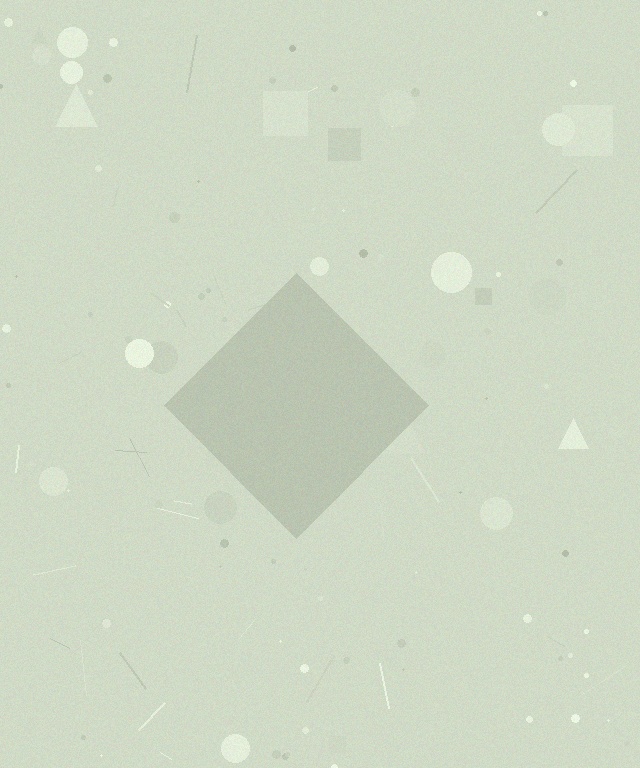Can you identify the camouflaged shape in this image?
The camouflaged shape is a diamond.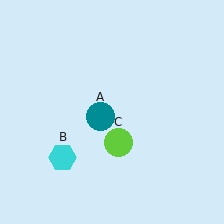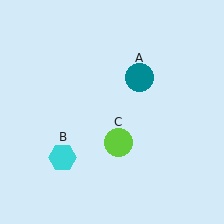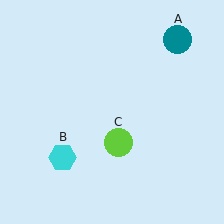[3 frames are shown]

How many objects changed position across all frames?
1 object changed position: teal circle (object A).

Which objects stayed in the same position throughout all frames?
Cyan hexagon (object B) and lime circle (object C) remained stationary.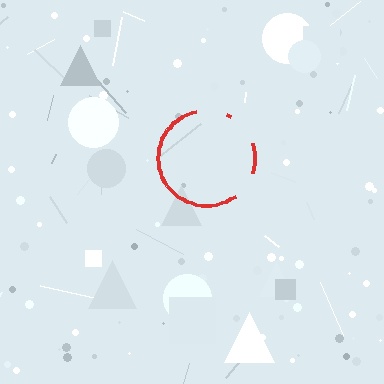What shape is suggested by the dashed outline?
The dashed outline suggests a circle.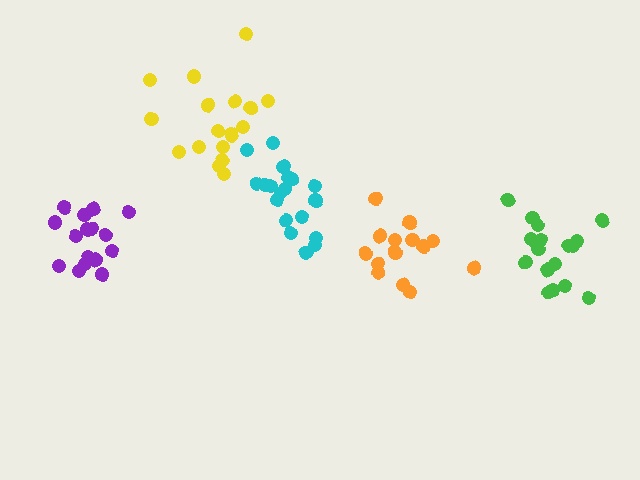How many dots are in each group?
Group 1: 14 dots, Group 2: 19 dots, Group 3: 16 dots, Group 4: 18 dots, Group 5: 18 dots (85 total).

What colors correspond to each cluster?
The clusters are colored: orange, cyan, purple, green, yellow.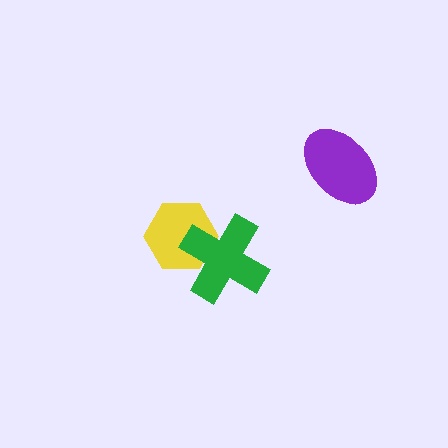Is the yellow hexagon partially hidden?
Yes, it is partially covered by another shape.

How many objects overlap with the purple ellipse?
0 objects overlap with the purple ellipse.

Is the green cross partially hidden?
No, no other shape covers it.